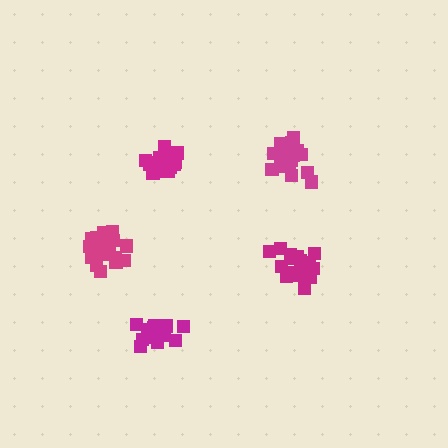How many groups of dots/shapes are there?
There are 5 groups.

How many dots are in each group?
Group 1: 17 dots, Group 2: 19 dots, Group 3: 15 dots, Group 4: 18 dots, Group 5: 20 dots (89 total).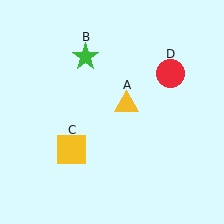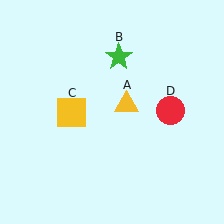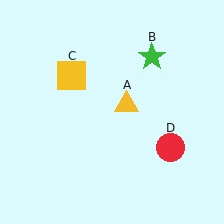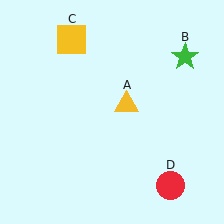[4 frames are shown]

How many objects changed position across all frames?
3 objects changed position: green star (object B), yellow square (object C), red circle (object D).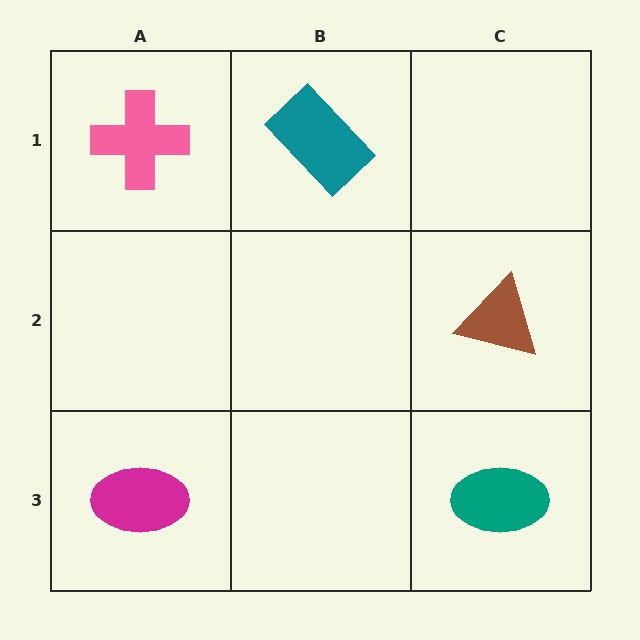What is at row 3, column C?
A teal ellipse.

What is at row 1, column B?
A teal rectangle.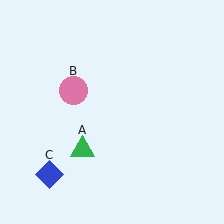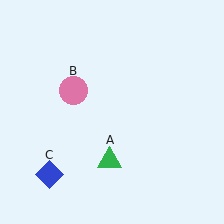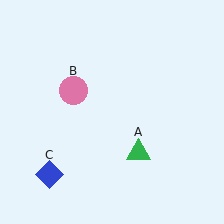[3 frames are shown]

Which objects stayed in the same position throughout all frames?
Pink circle (object B) and blue diamond (object C) remained stationary.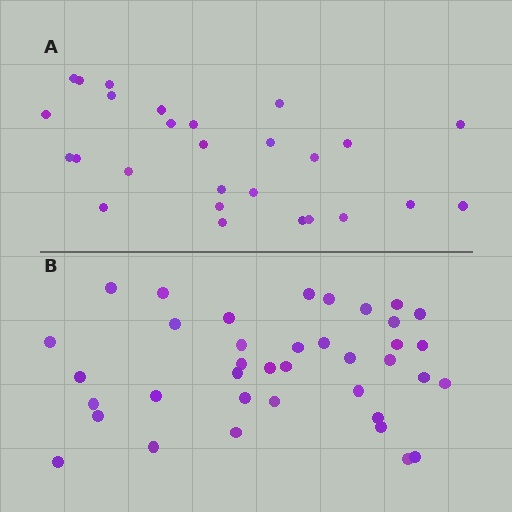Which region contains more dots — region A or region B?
Region B (the bottom region) has more dots.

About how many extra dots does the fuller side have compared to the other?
Region B has roughly 12 or so more dots than region A.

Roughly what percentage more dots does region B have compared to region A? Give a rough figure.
About 40% more.